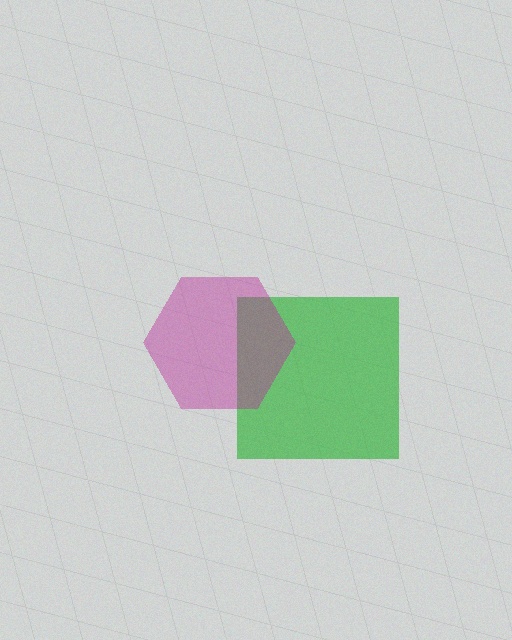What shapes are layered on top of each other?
The layered shapes are: a green square, a magenta hexagon.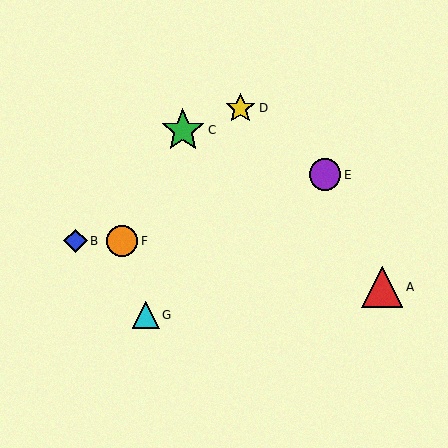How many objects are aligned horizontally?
2 objects (B, F) are aligned horizontally.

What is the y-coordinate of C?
Object C is at y≈130.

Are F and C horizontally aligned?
No, F is at y≈241 and C is at y≈130.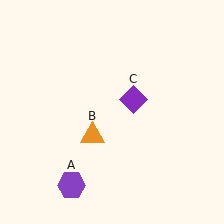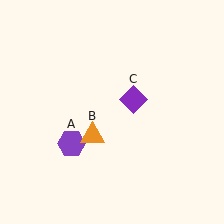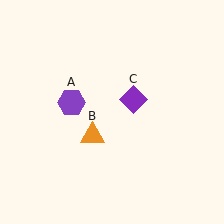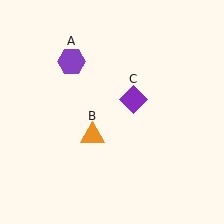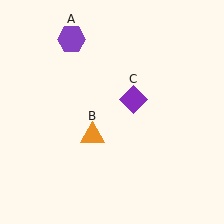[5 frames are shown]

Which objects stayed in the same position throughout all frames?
Orange triangle (object B) and purple diamond (object C) remained stationary.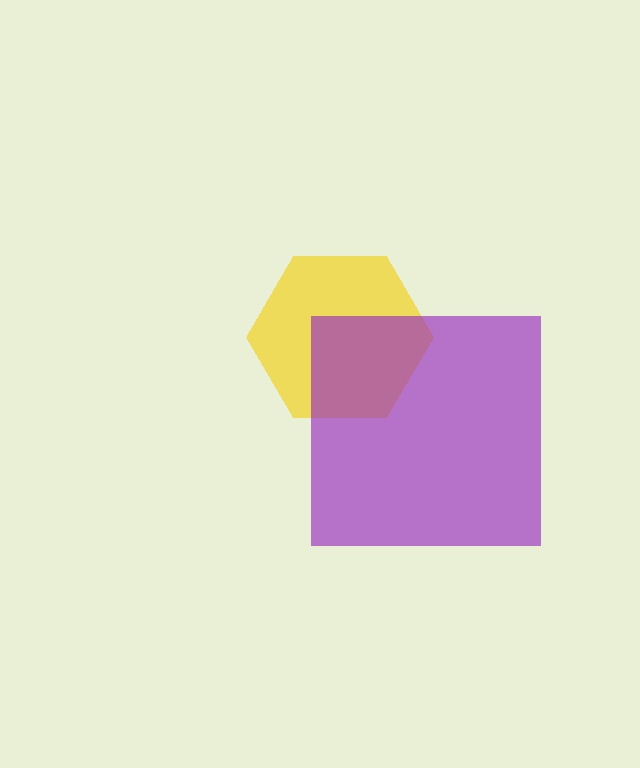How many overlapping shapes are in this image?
There are 2 overlapping shapes in the image.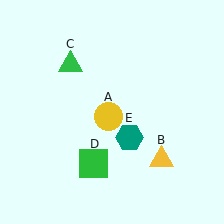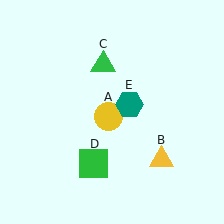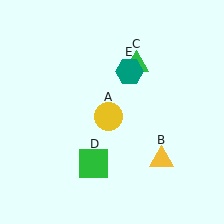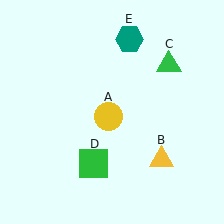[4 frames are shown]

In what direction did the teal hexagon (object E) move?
The teal hexagon (object E) moved up.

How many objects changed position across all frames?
2 objects changed position: green triangle (object C), teal hexagon (object E).